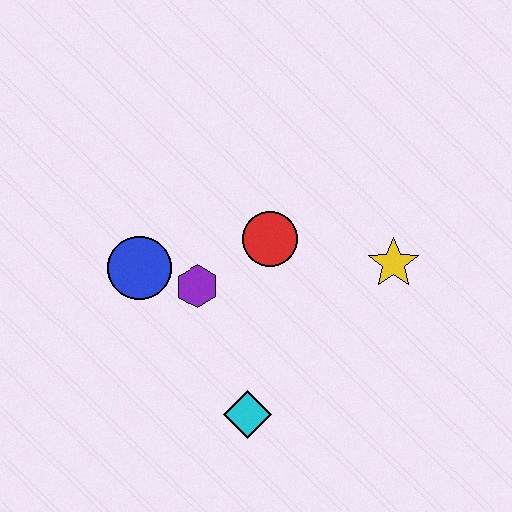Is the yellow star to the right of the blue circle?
Yes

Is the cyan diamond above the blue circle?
No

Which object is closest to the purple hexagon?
The blue circle is closest to the purple hexagon.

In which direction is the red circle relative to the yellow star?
The red circle is to the left of the yellow star.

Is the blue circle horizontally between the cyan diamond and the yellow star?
No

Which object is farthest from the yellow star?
The blue circle is farthest from the yellow star.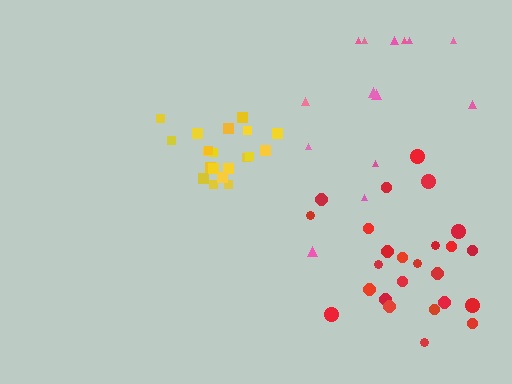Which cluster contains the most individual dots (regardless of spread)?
Red (25).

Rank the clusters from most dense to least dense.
yellow, red, pink.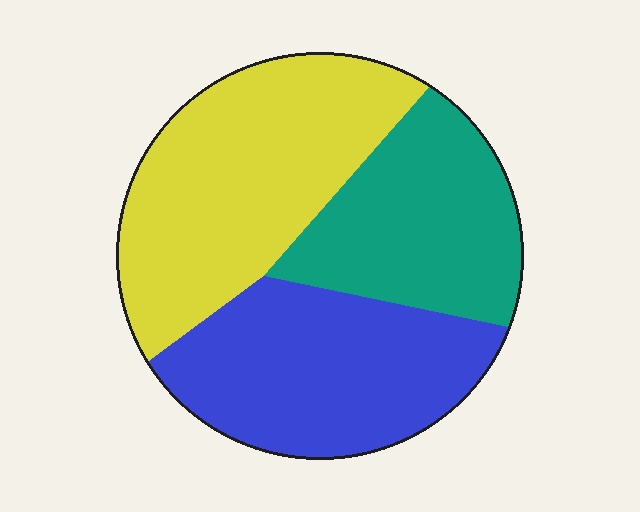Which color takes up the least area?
Teal, at roughly 25%.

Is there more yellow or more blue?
Yellow.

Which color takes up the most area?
Yellow, at roughly 40%.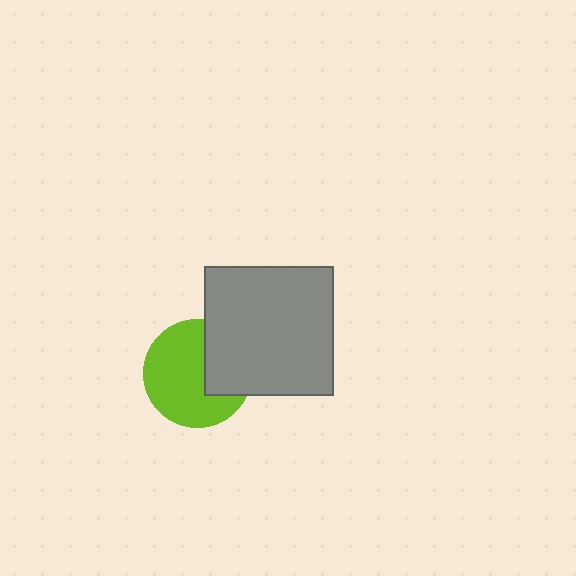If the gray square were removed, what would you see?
You would see the complete lime circle.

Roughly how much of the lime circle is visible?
Most of it is visible (roughly 67%).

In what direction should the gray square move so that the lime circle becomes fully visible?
The gray square should move right. That is the shortest direction to clear the overlap and leave the lime circle fully visible.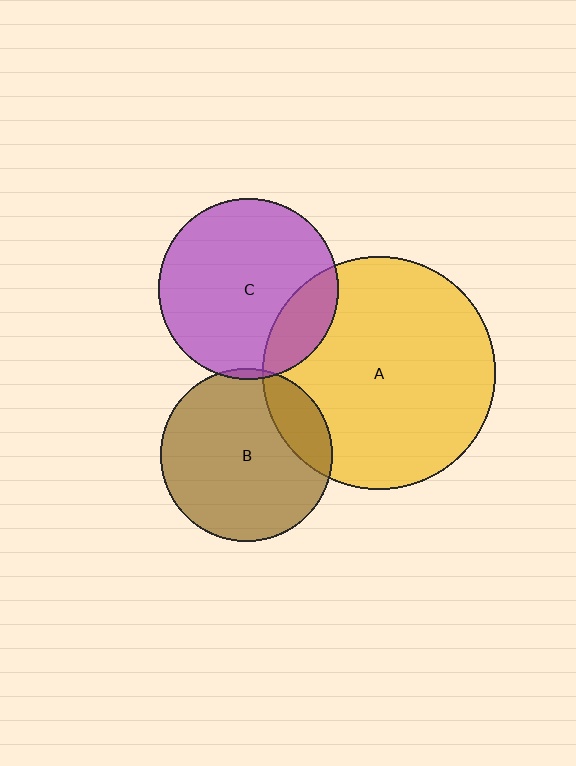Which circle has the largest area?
Circle A (yellow).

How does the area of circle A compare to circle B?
Approximately 1.8 times.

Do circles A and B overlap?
Yes.